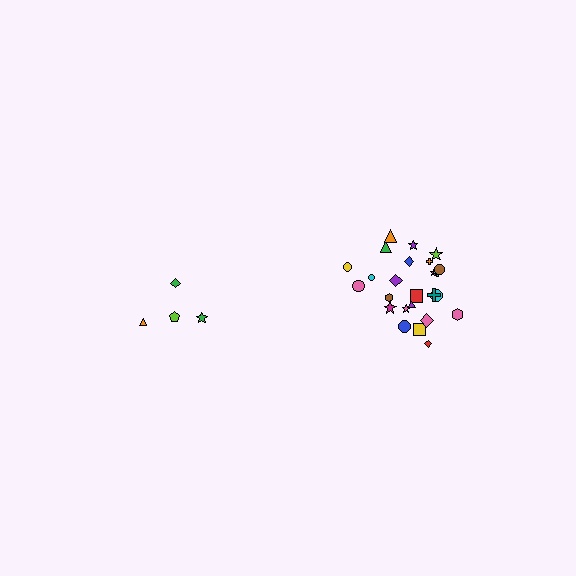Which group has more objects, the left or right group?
The right group.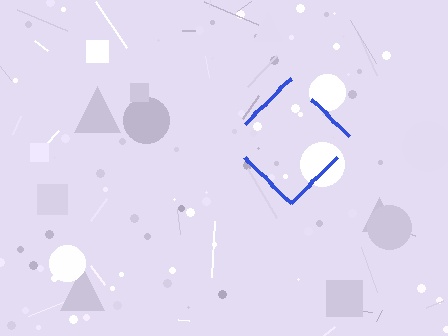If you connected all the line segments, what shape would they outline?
They would outline a diamond.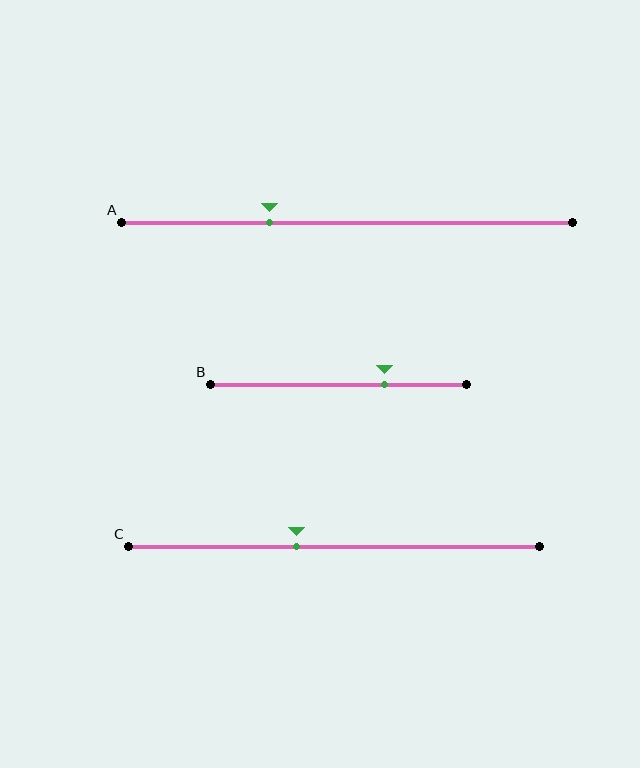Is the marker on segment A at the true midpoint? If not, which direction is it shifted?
No, the marker on segment A is shifted to the left by about 17% of the segment length.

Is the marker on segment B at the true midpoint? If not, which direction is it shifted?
No, the marker on segment B is shifted to the right by about 18% of the segment length.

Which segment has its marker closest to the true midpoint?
Segment C has its marker closest to the true midpoint.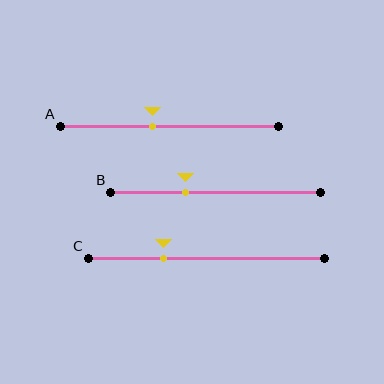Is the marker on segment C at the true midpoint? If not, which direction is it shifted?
No, the marker on segment C is shifted to the left by about 18% of the segment length.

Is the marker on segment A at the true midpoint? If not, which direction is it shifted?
No, the marker on segment A is shifted to the left by about 7% of the segment length.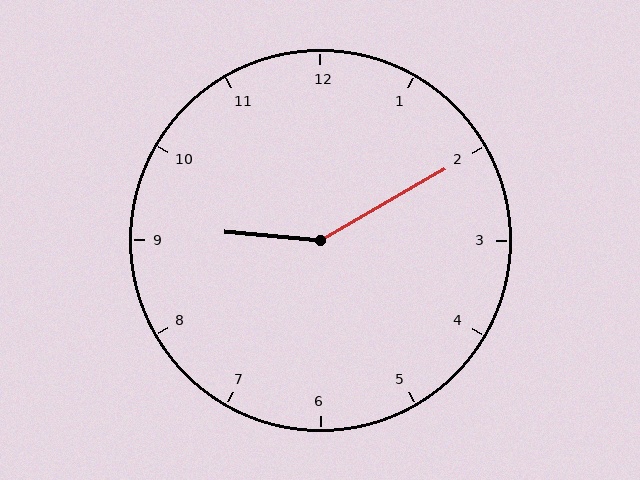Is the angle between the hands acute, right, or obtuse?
It is obtuse.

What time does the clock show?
9:10.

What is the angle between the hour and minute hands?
Approximately 145 degrees.